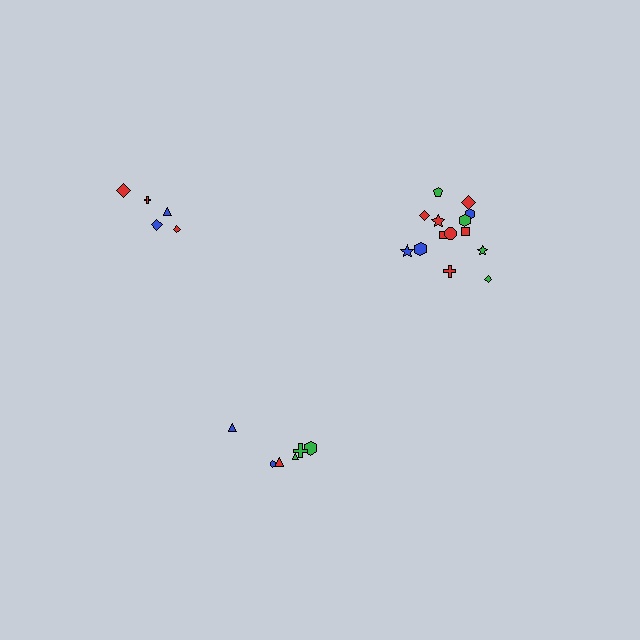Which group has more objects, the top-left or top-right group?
The top-right group.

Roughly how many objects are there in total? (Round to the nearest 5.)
Roughly 25 objects in total.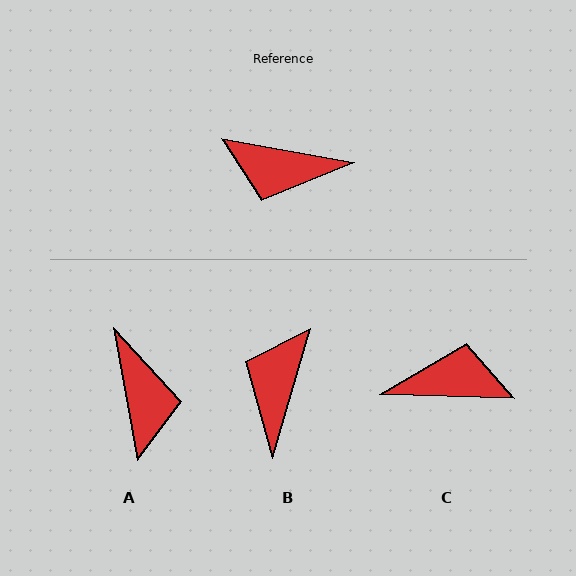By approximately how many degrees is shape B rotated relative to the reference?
Approximately 96 degrees clockwise.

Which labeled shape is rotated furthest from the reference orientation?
C, about 171 degrees away.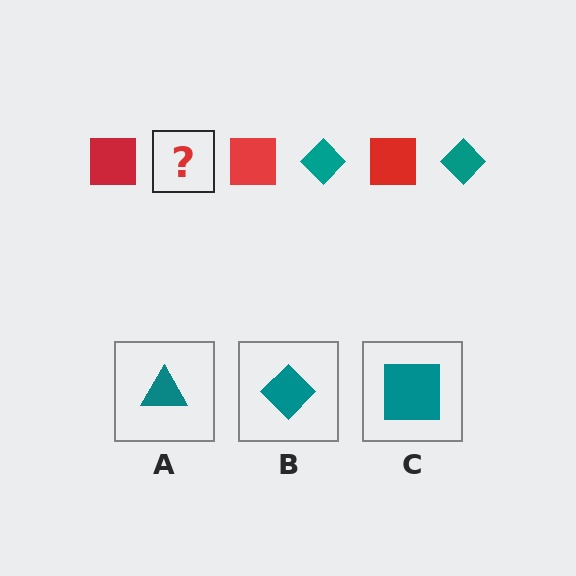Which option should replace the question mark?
Option B.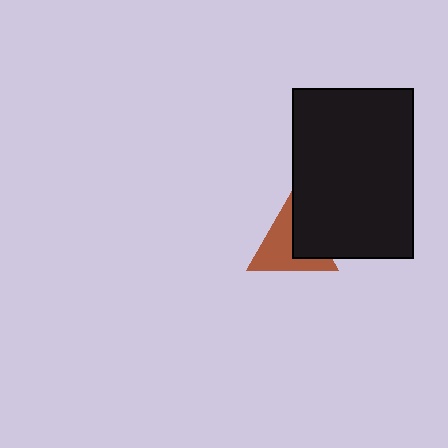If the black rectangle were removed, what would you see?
You would see the complete brown triangle.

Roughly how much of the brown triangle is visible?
About half of it is visible (roughly 62%).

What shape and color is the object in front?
The object in front is a black rectangle.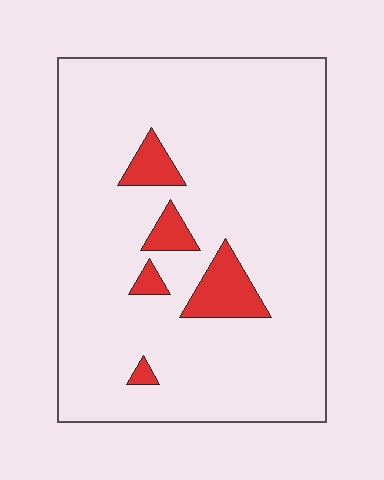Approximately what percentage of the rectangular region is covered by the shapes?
Approximately 10%.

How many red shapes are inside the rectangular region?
5.